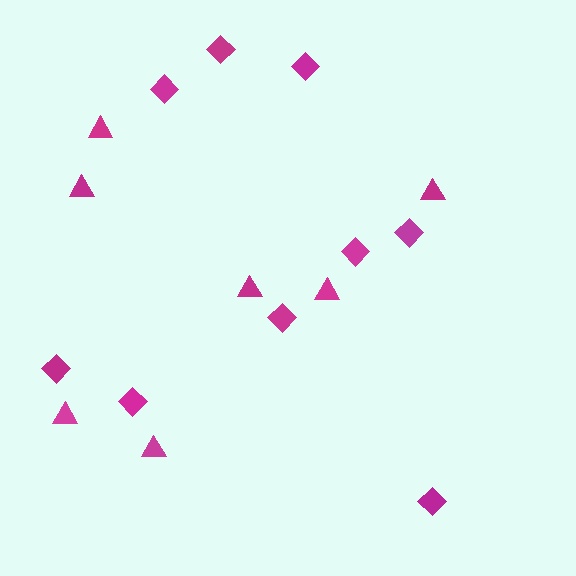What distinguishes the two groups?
There are 2 groups: one group of diamonds (9) and one group of triangles (7).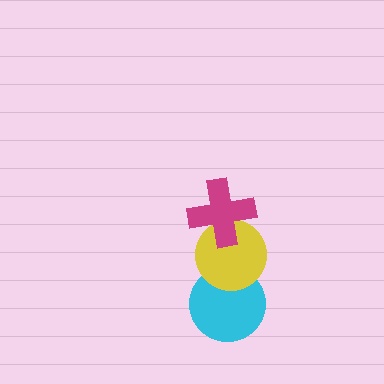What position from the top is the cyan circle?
The cyan circle is 3rd from the top.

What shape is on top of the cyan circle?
The yellow circle is on top of the cyan circle.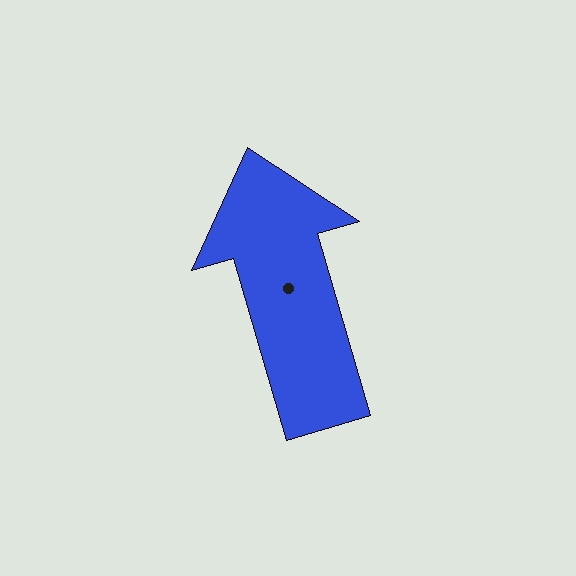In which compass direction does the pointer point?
North.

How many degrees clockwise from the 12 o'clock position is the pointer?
Approximately 344 degrees.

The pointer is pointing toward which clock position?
Roughly 11 o'clock.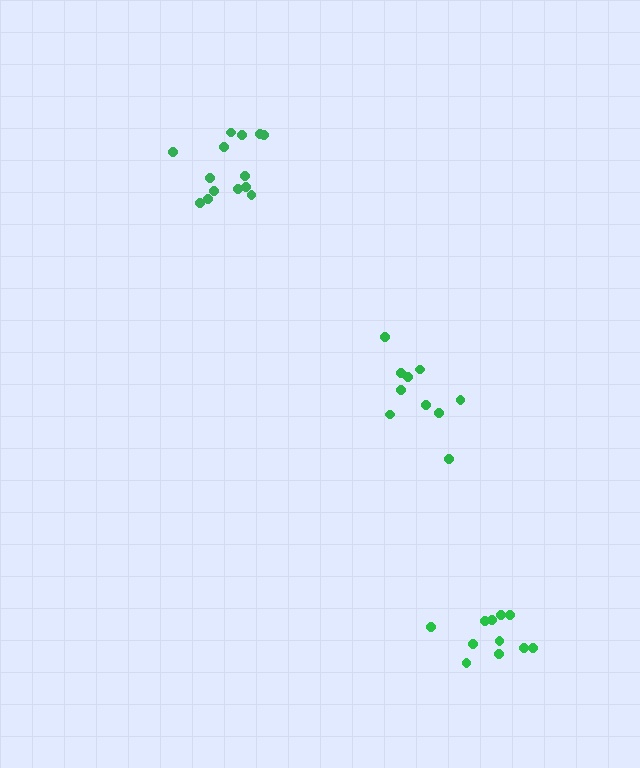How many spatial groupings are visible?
There are 3 spatial groupings.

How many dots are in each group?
Group 1: 10 dots, Group 2: 14 dots, Group 3: 11 dots (35 total).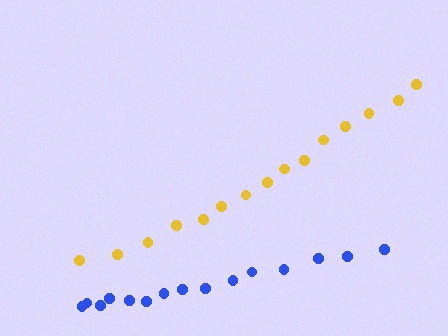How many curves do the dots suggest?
There are 2 distinct paths.